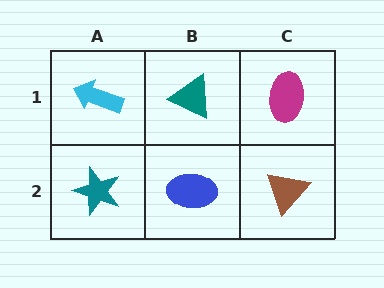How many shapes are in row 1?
3 shapes.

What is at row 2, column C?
A brown triangle.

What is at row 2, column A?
A teal star.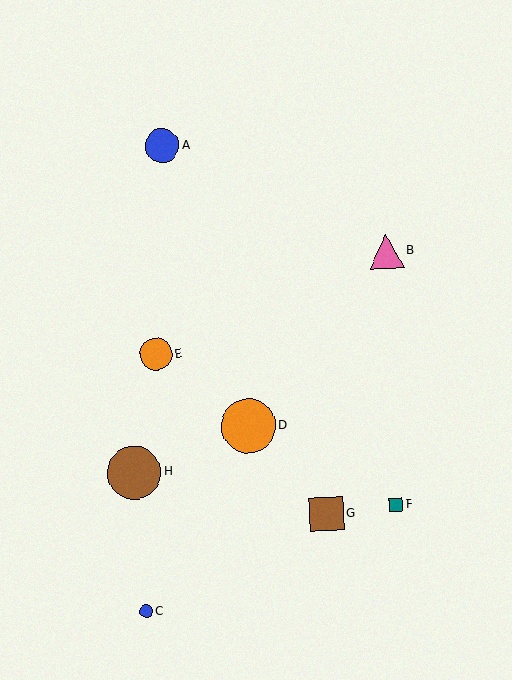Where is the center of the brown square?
The center of the brown square is at (327, 514).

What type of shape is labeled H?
Shape H is a brown circle.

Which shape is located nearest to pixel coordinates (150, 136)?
The blue circle (labeled A) at (162, 146) is nearest to that location.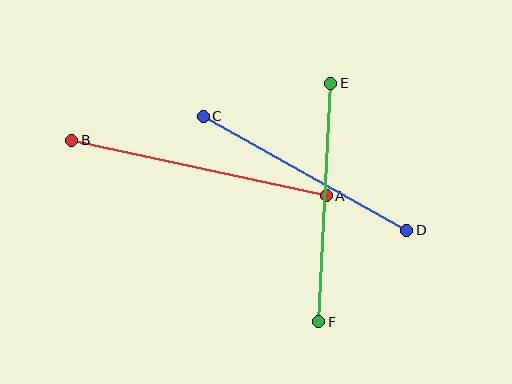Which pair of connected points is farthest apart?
Points A and B are farthest apart.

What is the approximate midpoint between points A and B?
The midpoint is at approximately (199, 168) pixels.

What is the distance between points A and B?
The distance is approximately 261 pixels.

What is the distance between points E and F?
The distance is approximately 238 pixels.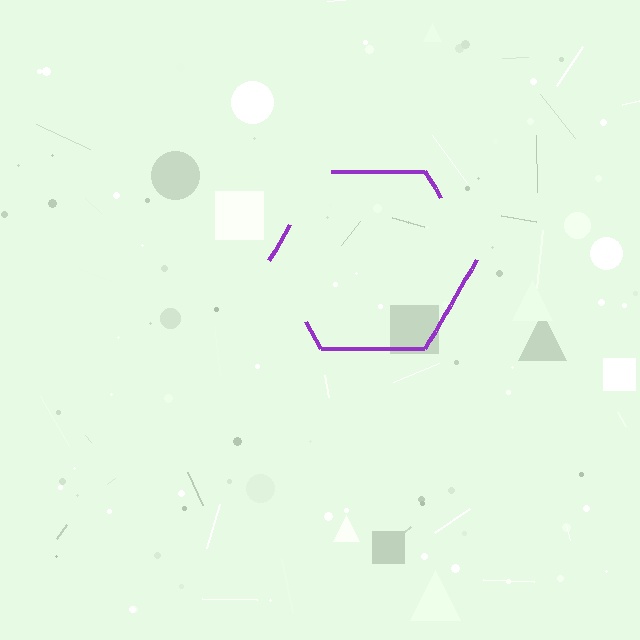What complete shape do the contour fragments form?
The contour fragments form a hexagon.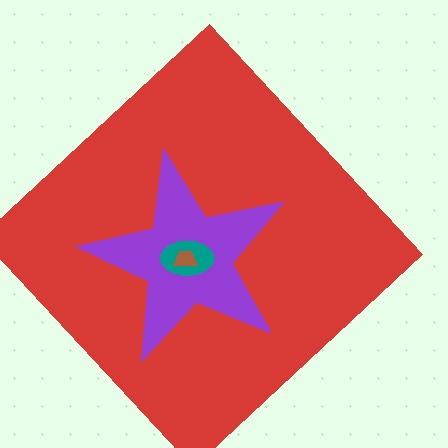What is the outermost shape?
The red diamond.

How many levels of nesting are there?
4.